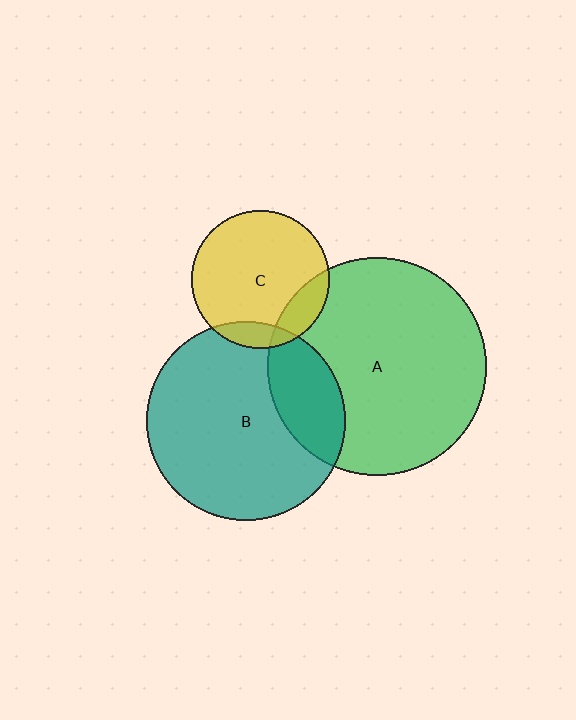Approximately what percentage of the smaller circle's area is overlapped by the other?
Approximately 10%.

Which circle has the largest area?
Circle A (green).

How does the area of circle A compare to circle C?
Approximately 2.5 times.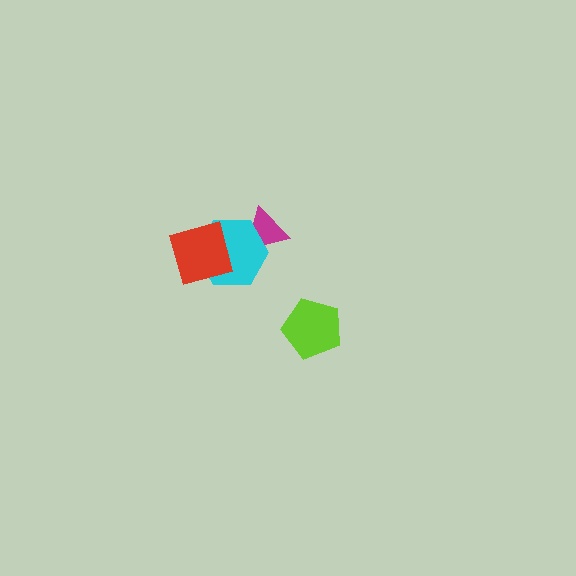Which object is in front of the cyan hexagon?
The red diamond is in front of the cyan hexagon.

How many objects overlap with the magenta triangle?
1 object overlaps with the magenta triangle.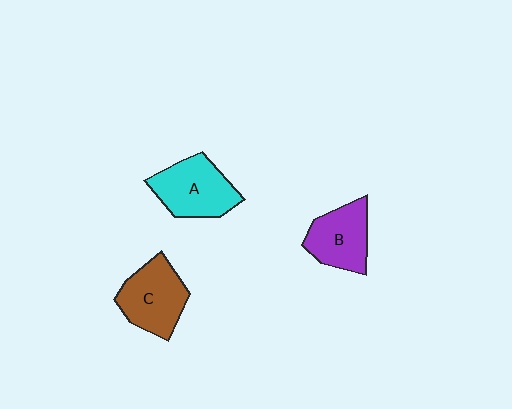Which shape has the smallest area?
Shape B (purple).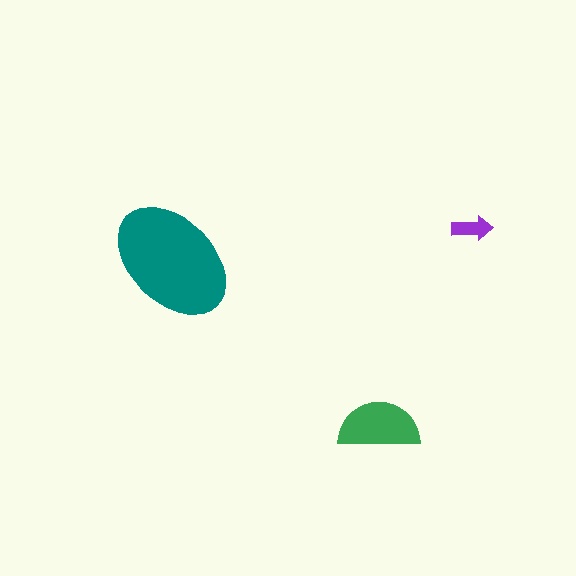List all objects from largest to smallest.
The teal ellipse, the green semicircle, the purple arrow.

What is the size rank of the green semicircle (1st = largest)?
2nd.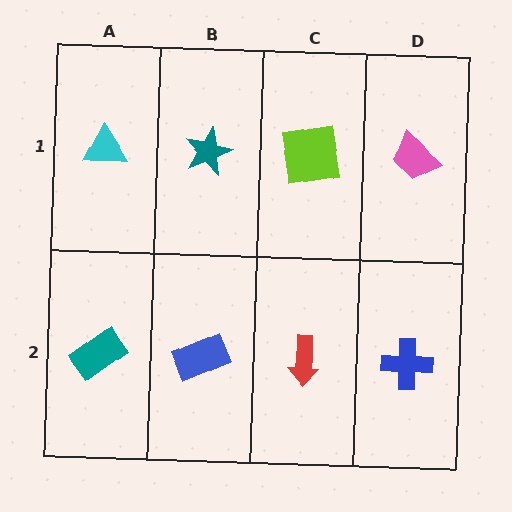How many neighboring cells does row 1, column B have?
3.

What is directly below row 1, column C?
A red arrow.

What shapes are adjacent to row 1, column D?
A blue cross (row 2, column D), a lime square (row 1, column C).